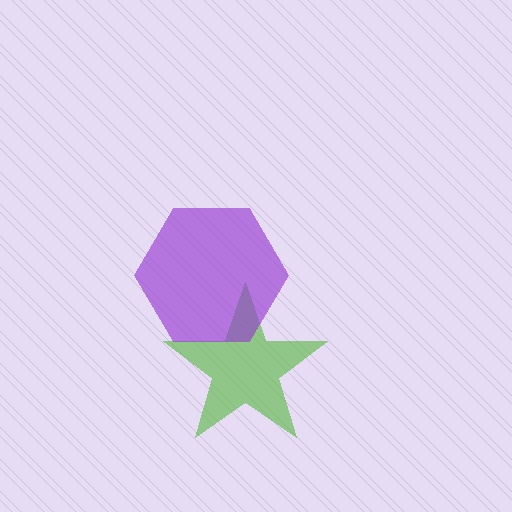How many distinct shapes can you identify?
There are 2 distinct shapes: a lime star, a purple hexagon.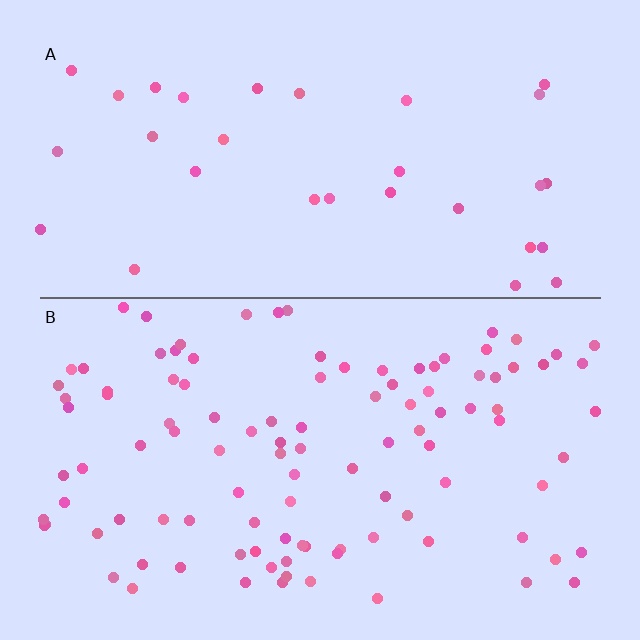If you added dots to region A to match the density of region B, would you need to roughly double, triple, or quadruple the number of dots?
Approximately triple.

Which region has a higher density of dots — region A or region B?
B (the bottom).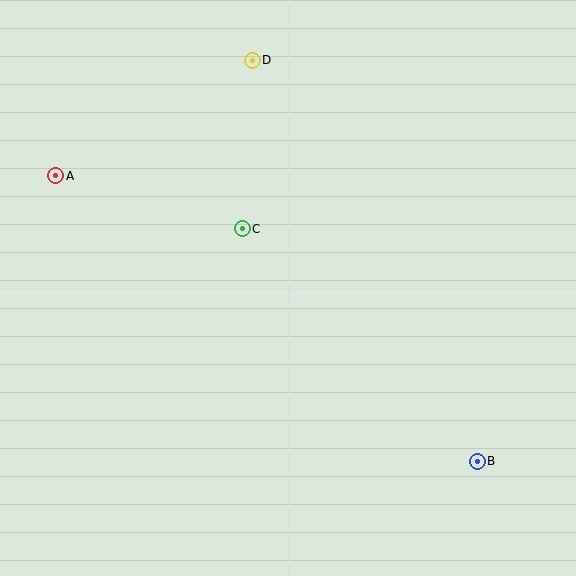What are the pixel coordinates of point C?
Point C is at (242, 229).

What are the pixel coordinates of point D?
Point D is at (252, 60).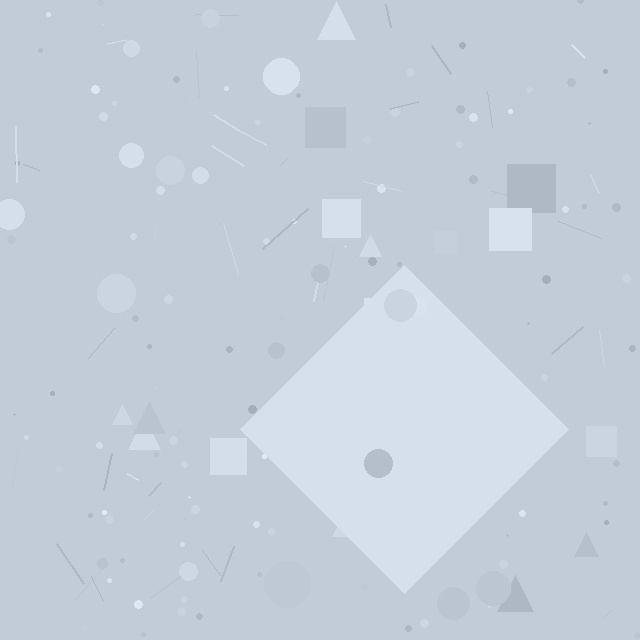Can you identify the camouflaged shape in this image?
The camouflaged shape is a diamond.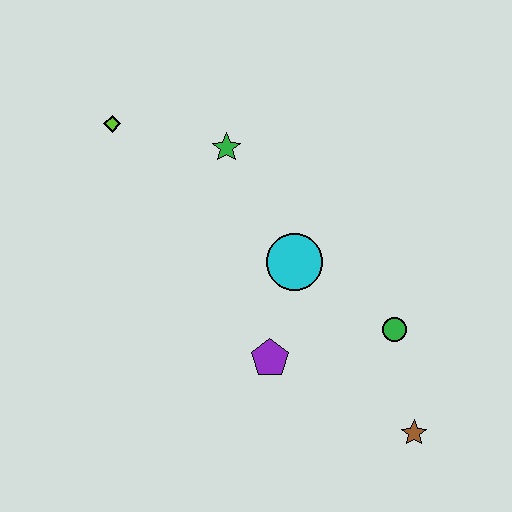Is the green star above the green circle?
Yes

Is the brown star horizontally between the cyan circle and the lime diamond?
No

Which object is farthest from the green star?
The brown star is farthest from the green star.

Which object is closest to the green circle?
The brown star is closest to the green circle.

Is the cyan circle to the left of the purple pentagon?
No